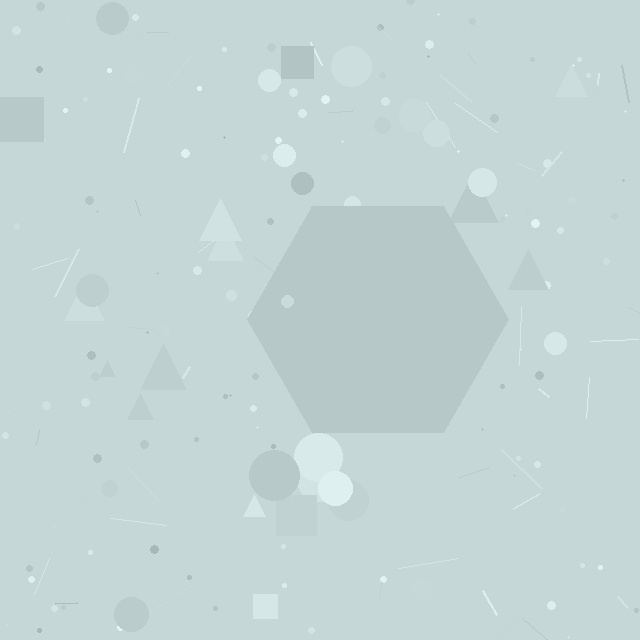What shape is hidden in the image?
A hexagon is hidden in the image.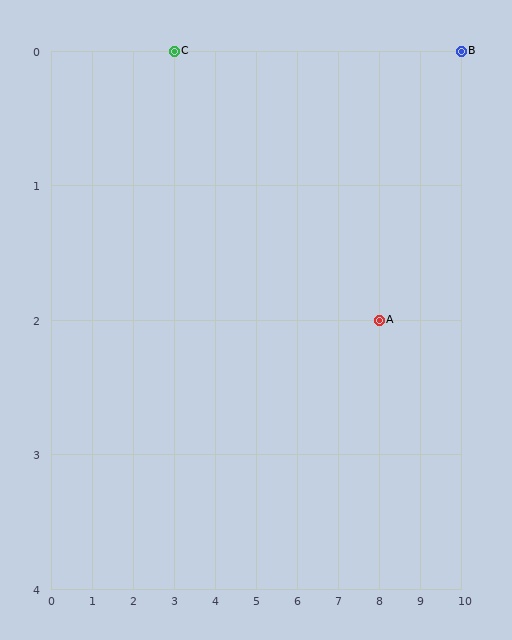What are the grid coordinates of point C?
Point C is at grid coordinates (3, 0).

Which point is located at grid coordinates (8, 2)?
Point A is at (8, 2).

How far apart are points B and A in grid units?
Points B and A are 2 columns and 2 rows apart (about 2.8 grid units diagonally).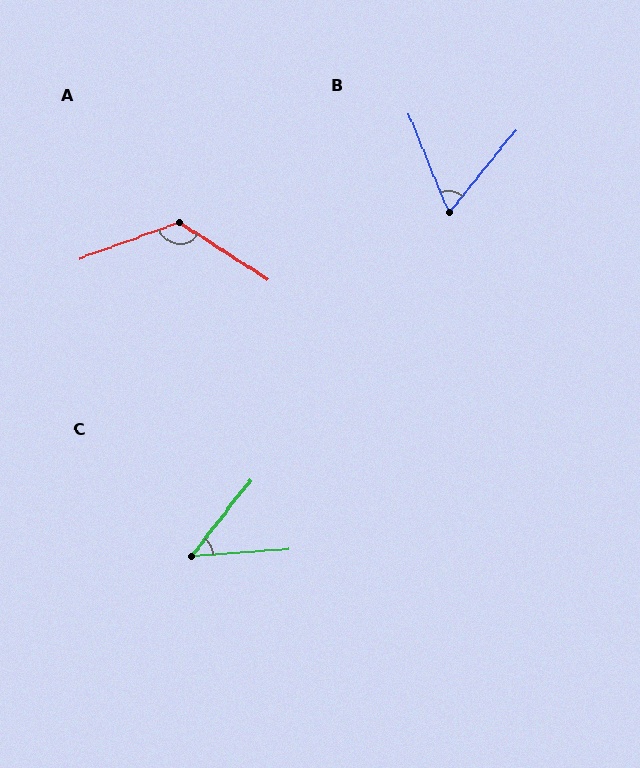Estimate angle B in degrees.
Approximately 61 degrees.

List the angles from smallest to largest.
C (48°), B (61°), A (127°).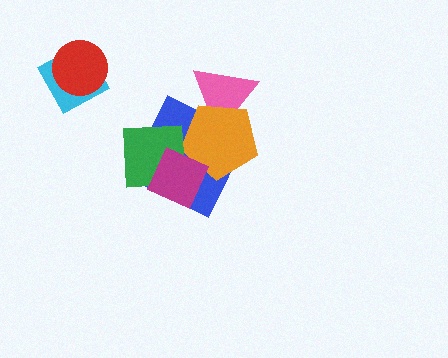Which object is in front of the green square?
The magenta diamond is in front of the green square.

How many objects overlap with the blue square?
4 objects overlap with the blue square.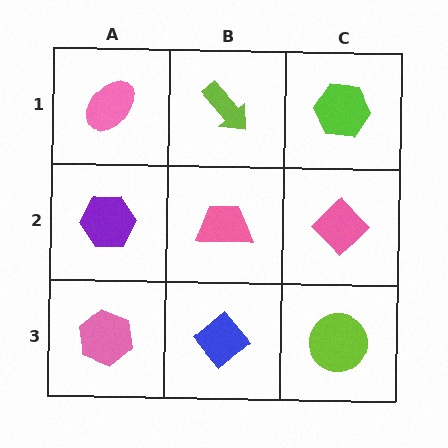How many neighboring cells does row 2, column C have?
3.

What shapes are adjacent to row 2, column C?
A lime hexagon (row 1, column C), a lime circle (row 3, column C), a pink trapezoid (row 2, column B).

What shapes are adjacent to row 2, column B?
A lime arrow (row 1, column B), a blue diamond (row 3, column B), a purple hexagon (row 2, column A), a pink diamond (row 2, column C).